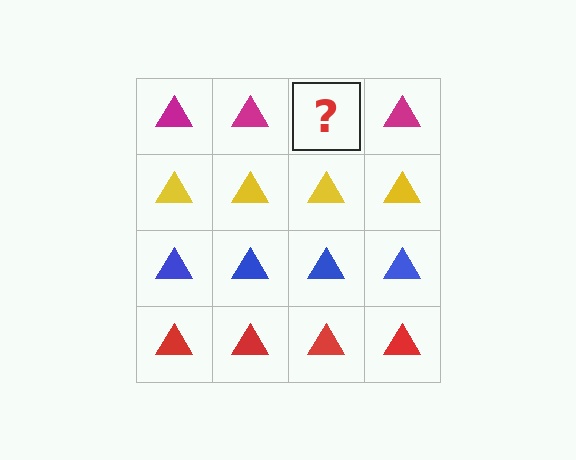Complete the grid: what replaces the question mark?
The question mark should be replaced with a magenta triangle.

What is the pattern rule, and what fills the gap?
The rule is that each row has a consistent color. The gap should be filled with a magenta triangle.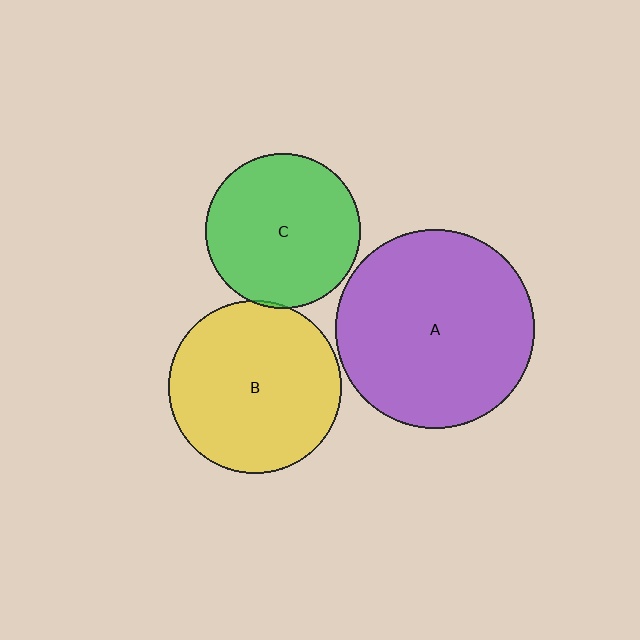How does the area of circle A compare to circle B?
Approximately 1.3 times.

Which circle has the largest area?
Circle A (purple).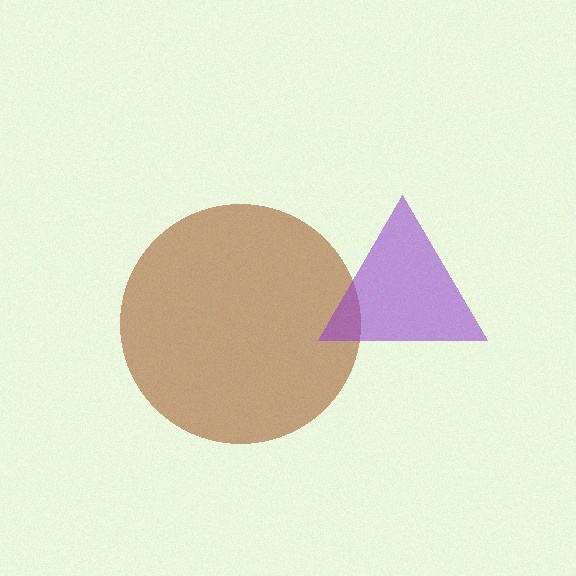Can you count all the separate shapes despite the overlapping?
Yes, there are 2 separate shapes.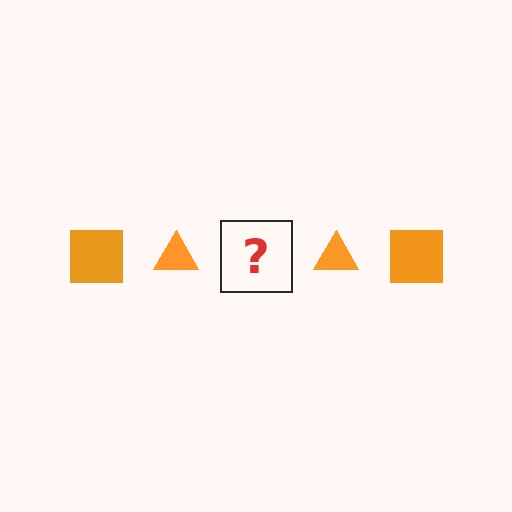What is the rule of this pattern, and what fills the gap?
The rule is that the pattern cycles through square, triangle shapes in orange. The gap should be filled with an orange square.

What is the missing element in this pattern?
The missing element is an orange square.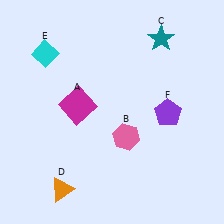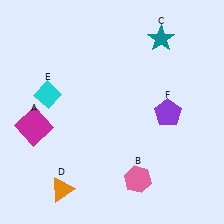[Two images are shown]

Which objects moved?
The objects that moved are: the magenta square (A), the pink hexagon (B), the cyan diamond (E).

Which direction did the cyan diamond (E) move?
The cyan diamond (E) moved down.